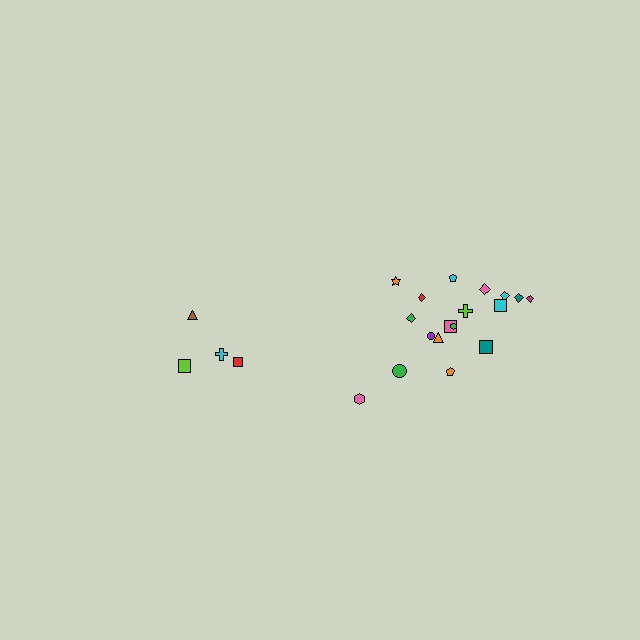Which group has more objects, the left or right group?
The right group.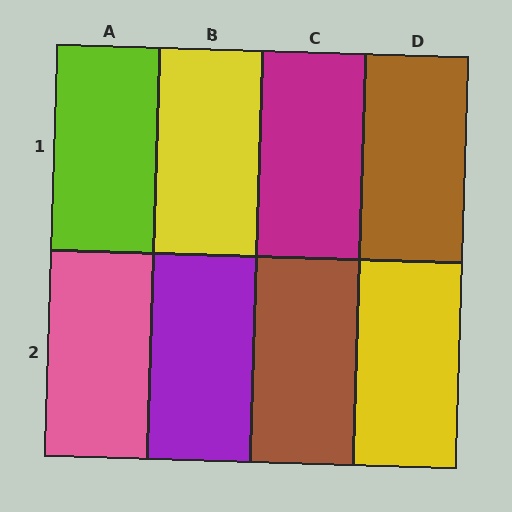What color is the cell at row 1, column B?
Yellow.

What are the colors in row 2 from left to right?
Pink, purple, brown, yellow.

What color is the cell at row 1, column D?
Brown.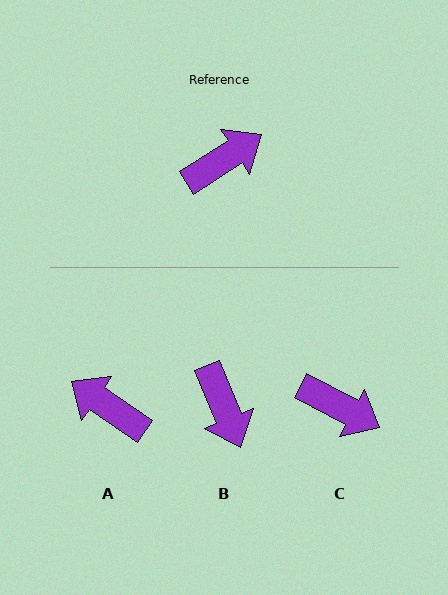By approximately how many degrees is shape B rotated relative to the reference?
Approximately 100 degrees clockwise.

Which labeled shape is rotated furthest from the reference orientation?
A, about 113 degrees away.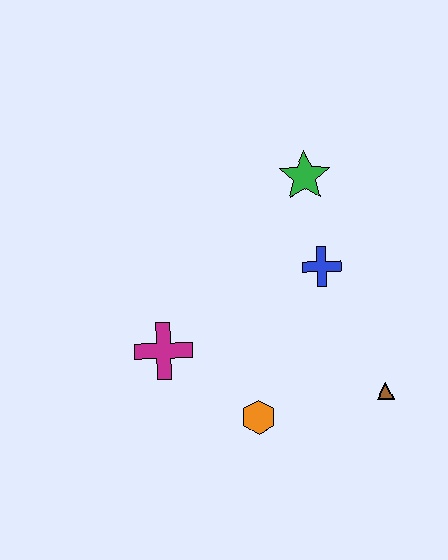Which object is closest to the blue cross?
The green star is closest to the blue cross.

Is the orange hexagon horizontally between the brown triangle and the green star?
No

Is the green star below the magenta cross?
No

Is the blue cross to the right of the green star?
Yes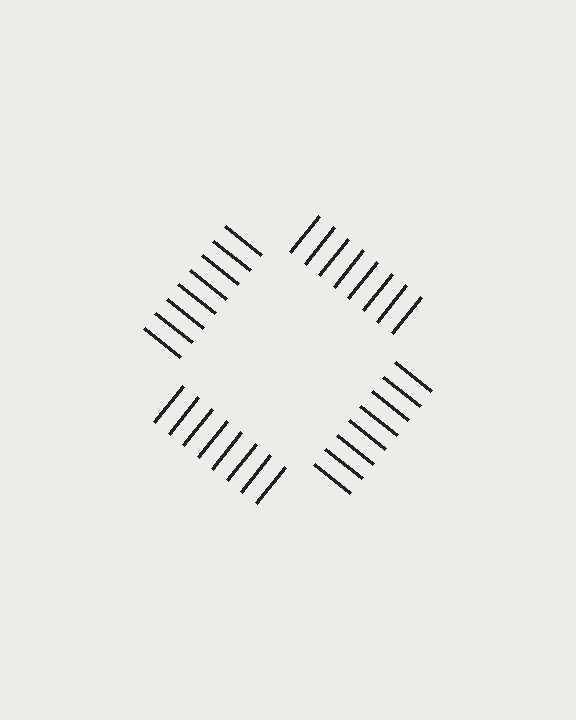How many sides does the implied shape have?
4 sides — the line-ends trace a square.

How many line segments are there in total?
32 — 8 along each of the 4 edges.